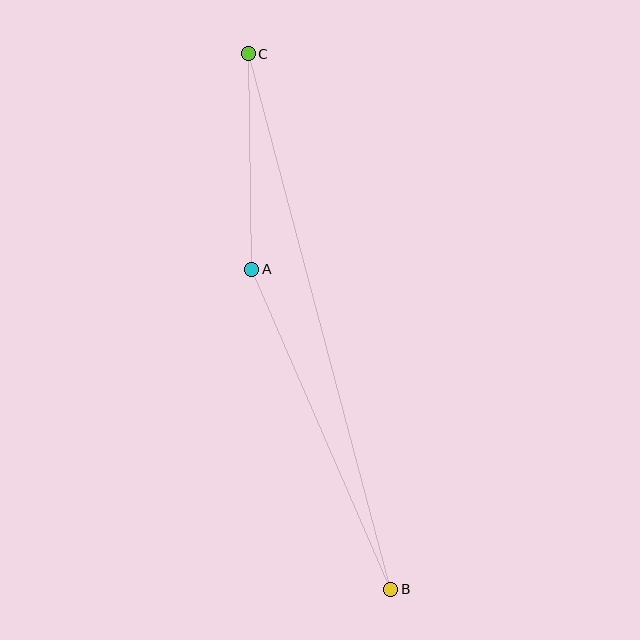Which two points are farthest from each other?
Points B and C are farthest from each other.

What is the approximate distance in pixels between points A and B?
The distance between A and B is approximately 349 pixels.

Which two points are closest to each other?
Points A and C are closest to each other.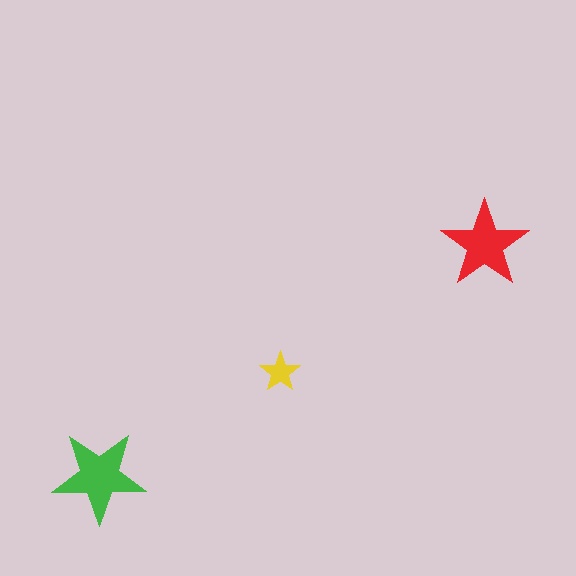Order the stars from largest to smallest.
the green one, the red one, the yellow one.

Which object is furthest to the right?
The red star is rightmost.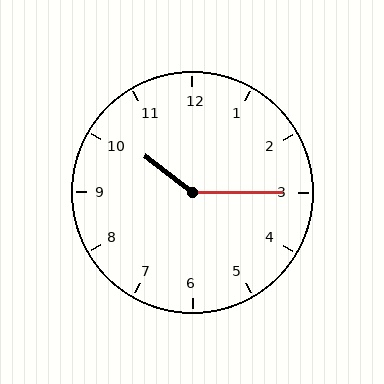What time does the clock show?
10:15.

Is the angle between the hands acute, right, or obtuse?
It is obtuse.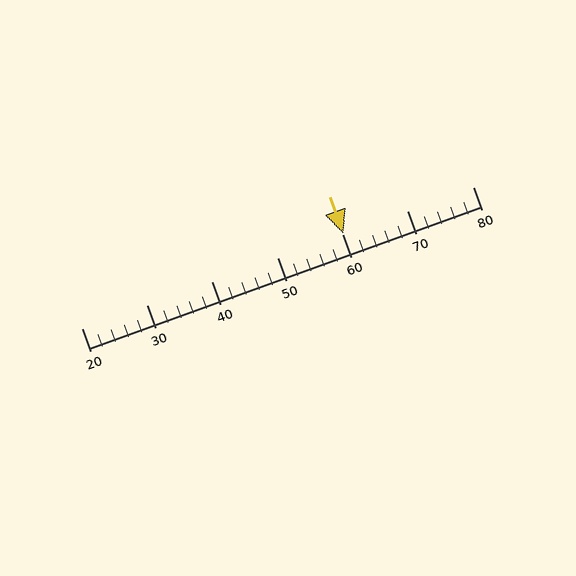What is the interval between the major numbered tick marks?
The major tick marks are spaced 10 units apart.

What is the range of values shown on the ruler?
The ruler shows values from 20 to 80.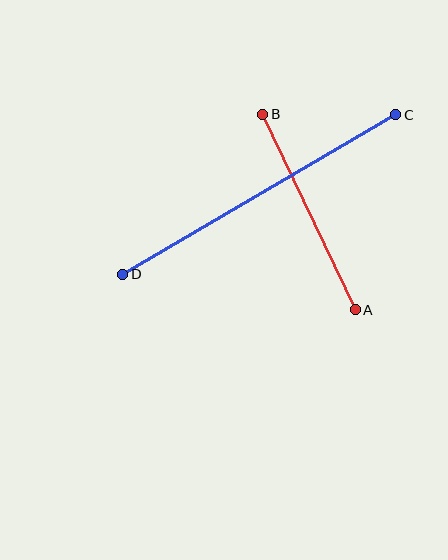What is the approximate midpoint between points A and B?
The midpoint is at approximately (309, 212) pixels.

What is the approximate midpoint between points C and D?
The midpoint is at approximately (259, 194) pixels.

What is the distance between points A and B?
The distance is approximately 216 pixels.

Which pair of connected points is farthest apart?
Points C and D are farthest apart.